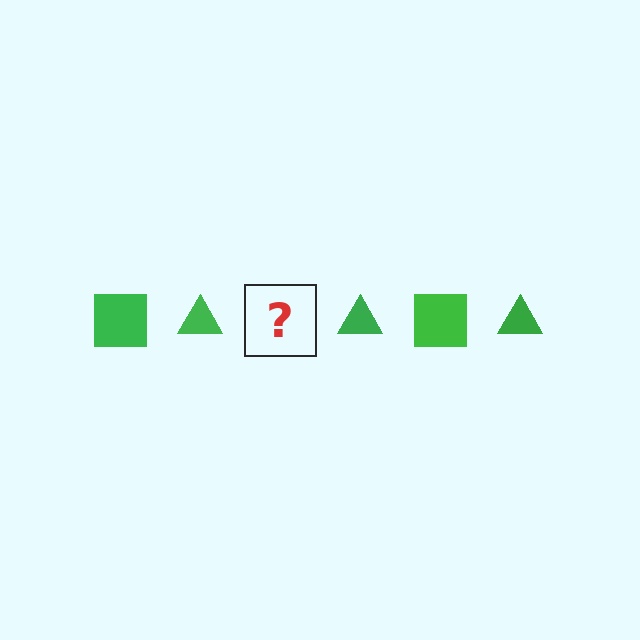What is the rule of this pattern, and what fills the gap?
The rule is that the pattern cycles through square, triangle shapes in green. The gap should be filled with a green square.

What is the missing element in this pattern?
The missing element is a green square.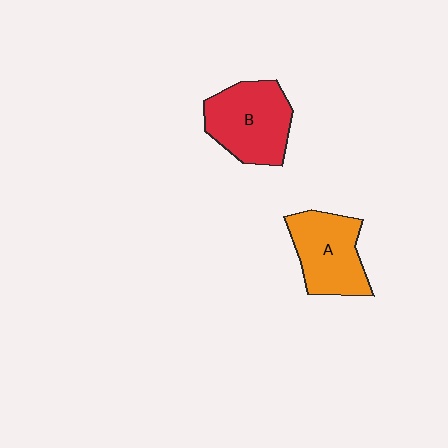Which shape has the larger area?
Shape B (red).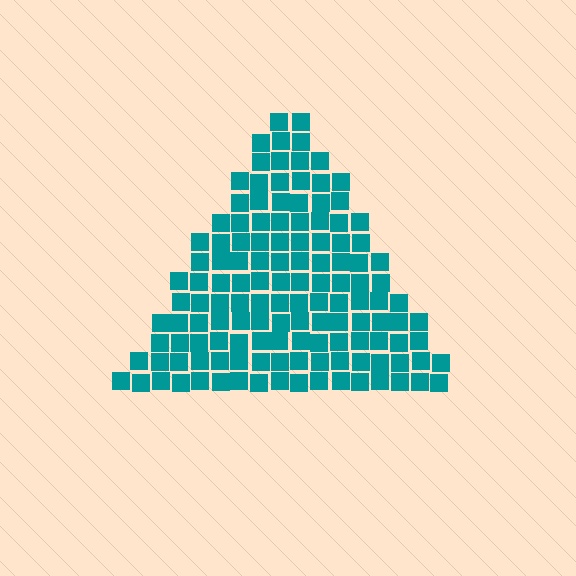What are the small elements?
The small elements are squares.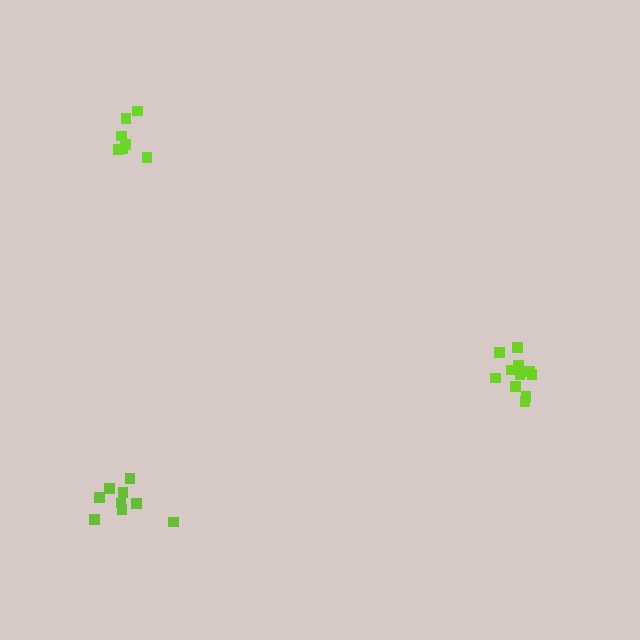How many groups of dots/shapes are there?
There are 3 groups.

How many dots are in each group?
Group 1: 11 dots, Group 2: 7 dots, Group 3: 9 dots (27 total).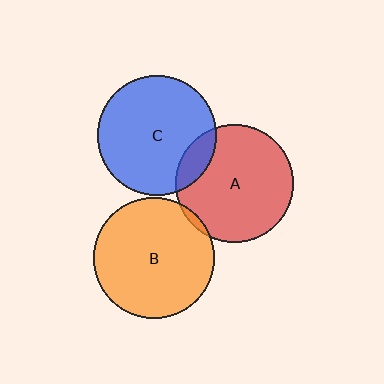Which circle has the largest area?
Circle B (orange).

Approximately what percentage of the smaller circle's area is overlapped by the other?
Approximately 15%.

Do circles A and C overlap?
Yes.